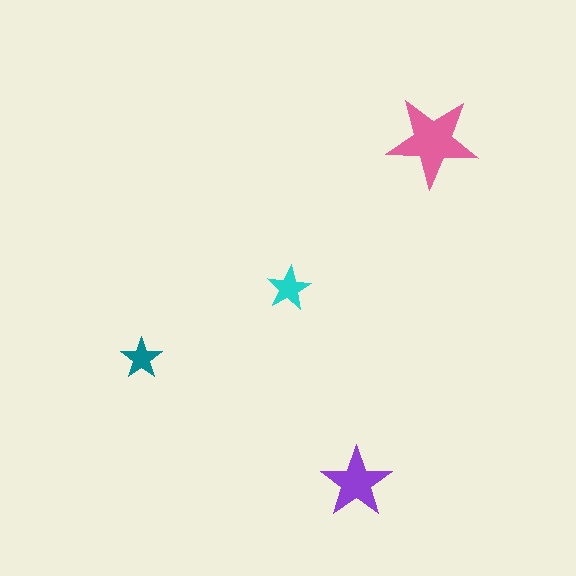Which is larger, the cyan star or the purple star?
The purple one.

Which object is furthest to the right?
The pink star is rightmost.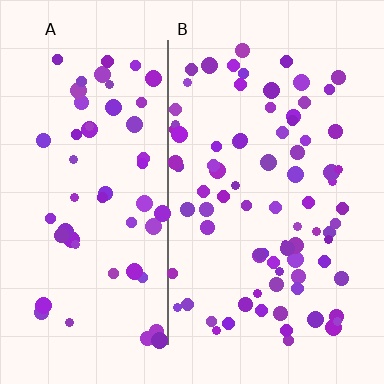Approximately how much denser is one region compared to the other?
Approximately 1.4× — region B over region A.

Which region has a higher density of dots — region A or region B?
B (the right).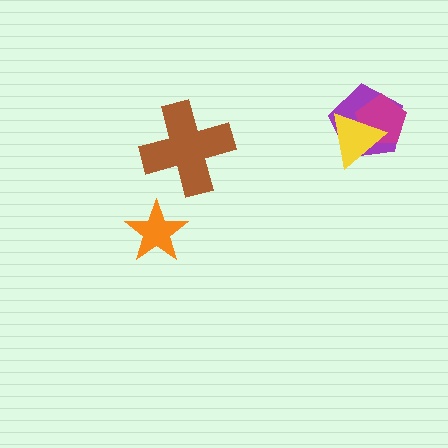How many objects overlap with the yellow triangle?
2 objects overlap with the yellow triangle.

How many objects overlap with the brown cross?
0 objects overlap with the brown cross.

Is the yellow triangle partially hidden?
No, no other shape covers it.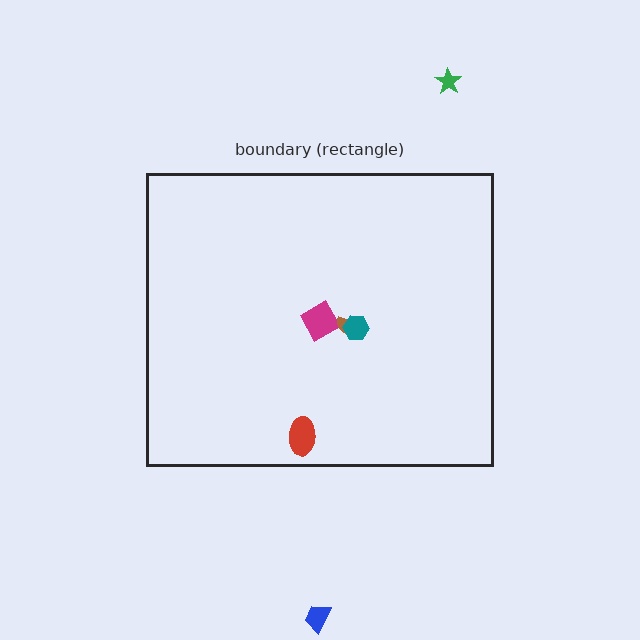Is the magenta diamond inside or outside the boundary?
Inside.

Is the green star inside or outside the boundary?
Outside.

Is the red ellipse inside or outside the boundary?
Inside.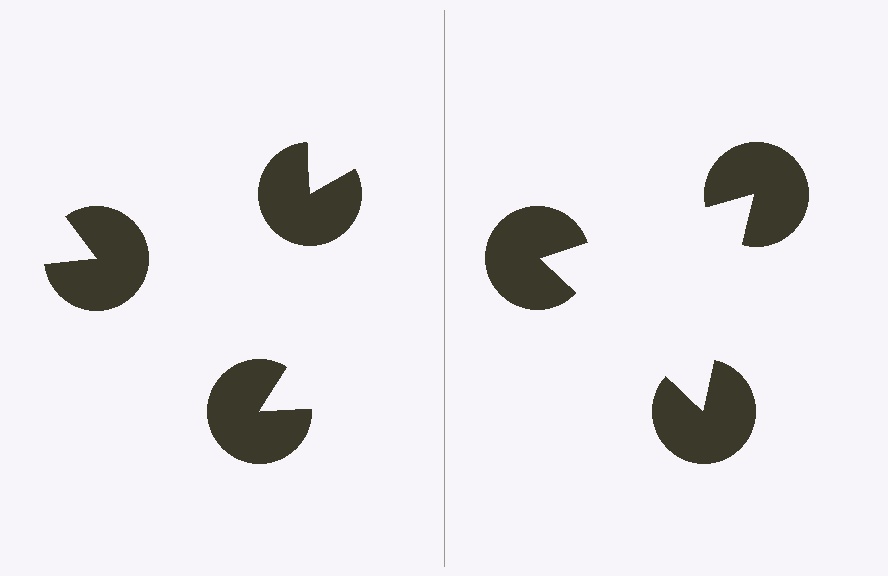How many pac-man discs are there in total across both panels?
6 — 3 on each side.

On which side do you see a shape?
An illusory triangle appears on the right side. On the left side the wedge cuts are rotated, so no coherent shape forms.